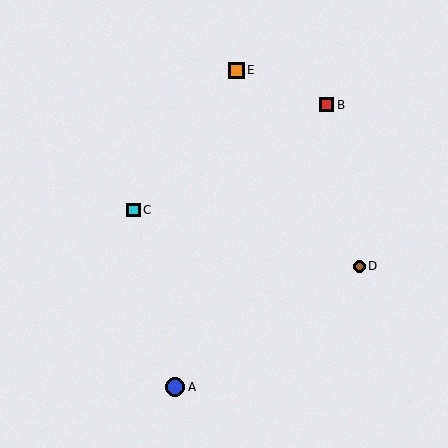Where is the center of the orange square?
The center of the orange square is at (236, 70).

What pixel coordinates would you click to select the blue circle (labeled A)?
Click at (175, 387) to select the blue circle A.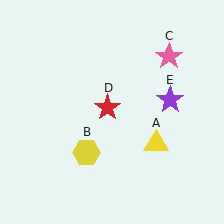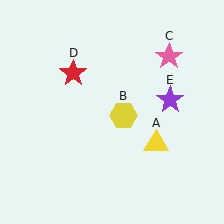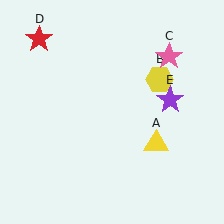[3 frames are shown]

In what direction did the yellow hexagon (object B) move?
The yellow hexagon (object B) moved up and to the right.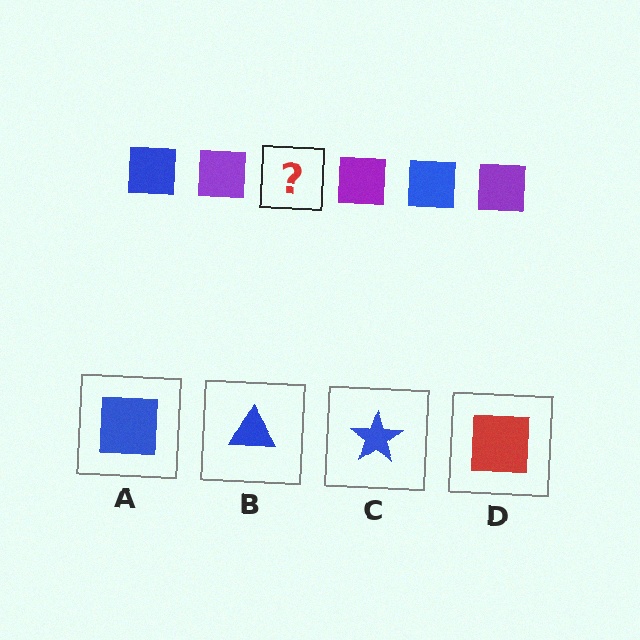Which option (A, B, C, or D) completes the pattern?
A.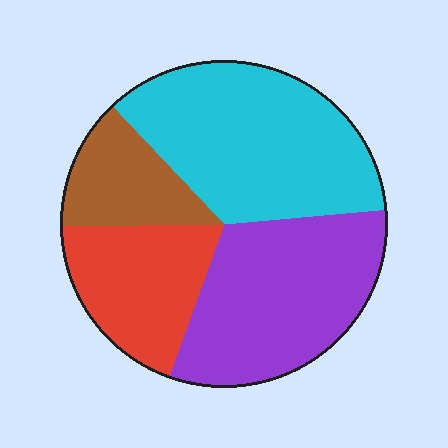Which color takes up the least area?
Brown, at roughly 15%.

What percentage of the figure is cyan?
Cyan takes up about three eighths (3/8) of the figure.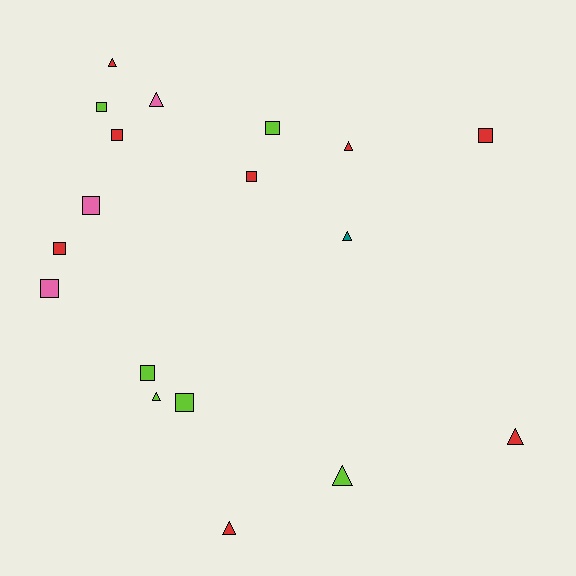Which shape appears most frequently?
Square, with 10 objects.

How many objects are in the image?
There are 18 objects.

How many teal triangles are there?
There is 1 teal triangle.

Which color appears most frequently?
Red, with 8 objects.